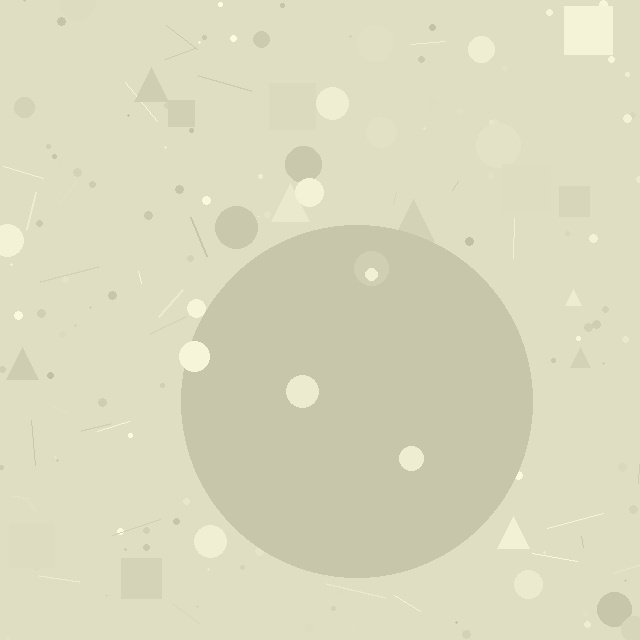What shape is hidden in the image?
A circle is hidden in the image.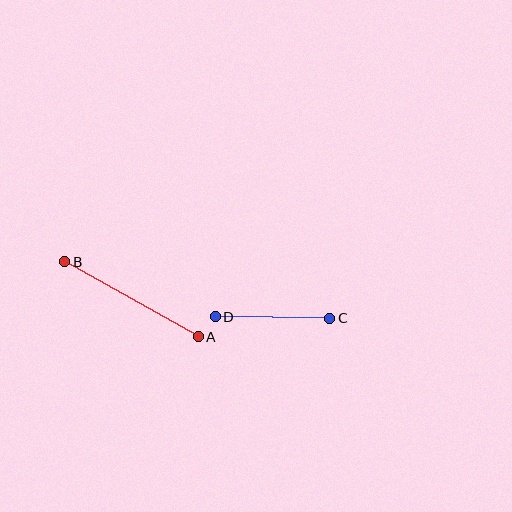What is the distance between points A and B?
The distance is approximately 153 pixels.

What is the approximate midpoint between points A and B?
The midpoint is at approximately (131, 299) pixels.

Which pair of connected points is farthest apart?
Points A and B are farthest apart.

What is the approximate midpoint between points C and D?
The midpoint is at approximately (273, 317) pixels.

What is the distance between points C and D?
The distance is approximately 115 pixels.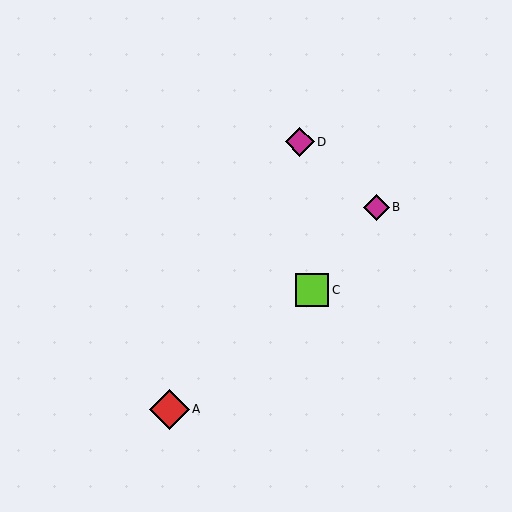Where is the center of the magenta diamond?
The center of the magenta diamond is at (376, 207).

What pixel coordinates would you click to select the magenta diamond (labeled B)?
Click at (376, 207) to select the magenta diamond B.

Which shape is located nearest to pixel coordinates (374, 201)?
The magenta diamond (labeled B) at (376, 207) is nearest to that location.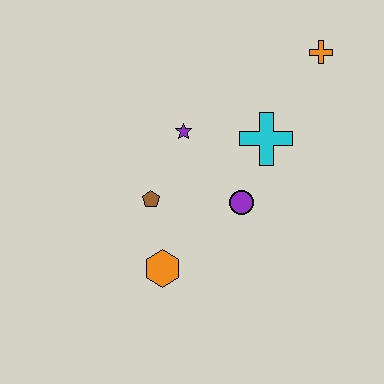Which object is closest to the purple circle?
The cyan cross is closest to the purple circle.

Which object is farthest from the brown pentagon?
The orange cross is farthest from the brown pentagon.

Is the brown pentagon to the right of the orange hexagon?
No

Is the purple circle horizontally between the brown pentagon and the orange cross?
Yes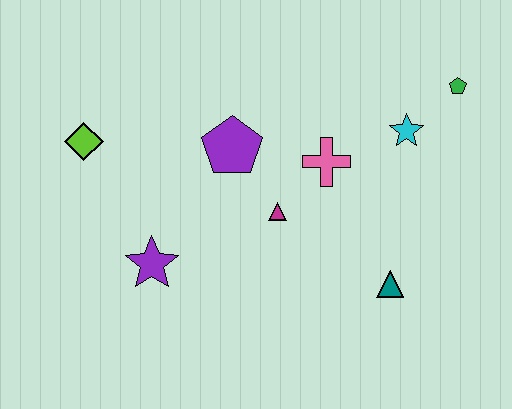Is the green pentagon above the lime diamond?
Yes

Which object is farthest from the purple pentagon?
The green pentagon is farthest from the purple pentagon.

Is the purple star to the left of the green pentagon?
Yes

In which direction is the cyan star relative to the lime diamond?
The cyan star is to the right of the lime diamond.